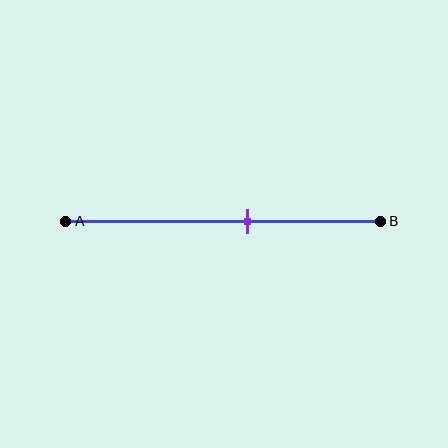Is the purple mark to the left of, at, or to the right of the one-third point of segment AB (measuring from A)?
The purple mark is to the right of the one-third point of segment AB.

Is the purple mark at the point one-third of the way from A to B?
No, the mark is at about 60% from A, not at the 33% one-third point.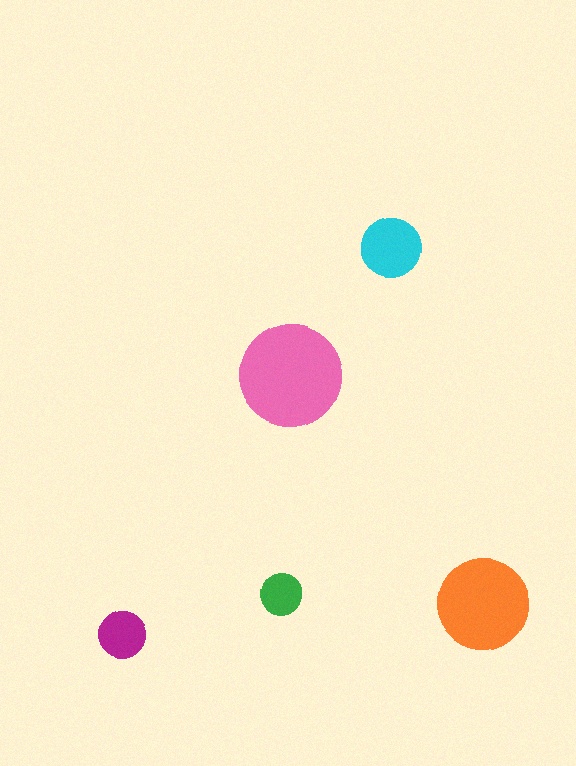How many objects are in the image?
There are 5 objects in the image.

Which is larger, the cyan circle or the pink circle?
The pink one.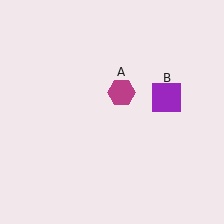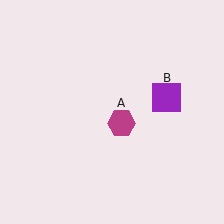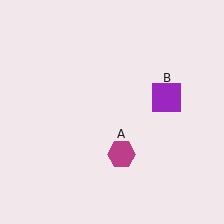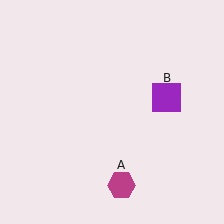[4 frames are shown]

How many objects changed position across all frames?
1 object changed position: magenta hexagon (object A).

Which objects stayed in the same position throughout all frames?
Purple square (object B) remained stationary.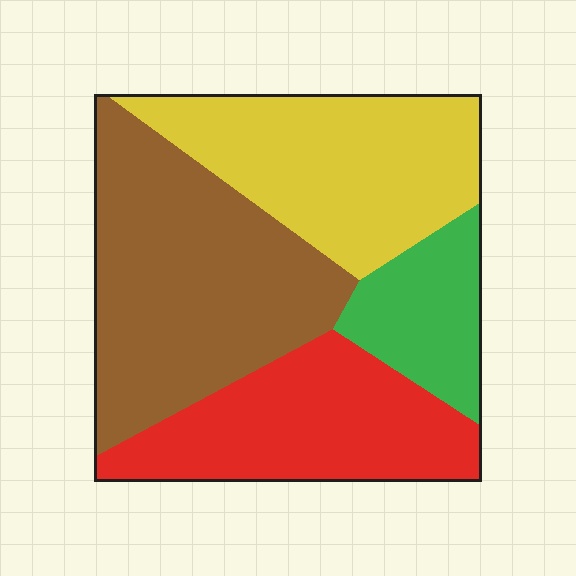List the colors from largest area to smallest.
From largest to smallest: brown, yellow, red, green.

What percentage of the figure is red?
Red covers around 25% of the figure.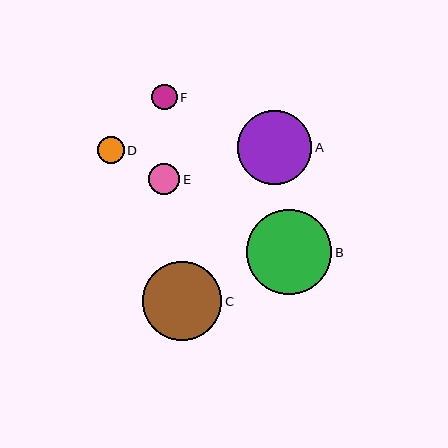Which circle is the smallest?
Circle F is the smallest with a size of approximately 25 pixels.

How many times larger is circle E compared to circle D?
Circle E is approximately 1.1 times the size of circle D.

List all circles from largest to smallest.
From largest to smallest: B, C, A, E, D, F.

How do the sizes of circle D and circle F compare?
Circle D and circle F are approximately the same size.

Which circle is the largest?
Circle B is the largest with a size of approximately 85 pixels.